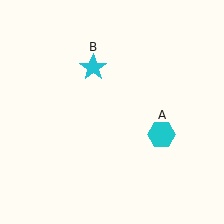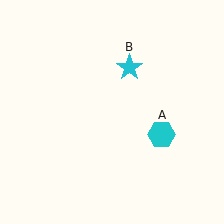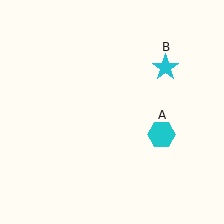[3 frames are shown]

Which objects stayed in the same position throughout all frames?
Cyan hexagon (object A) remained stationary.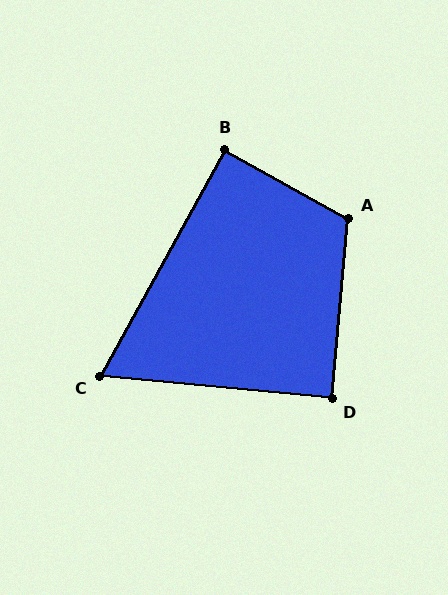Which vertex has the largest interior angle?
A, at approximately 114 degrees.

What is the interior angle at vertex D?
Approximately 90 degrees (approximately right).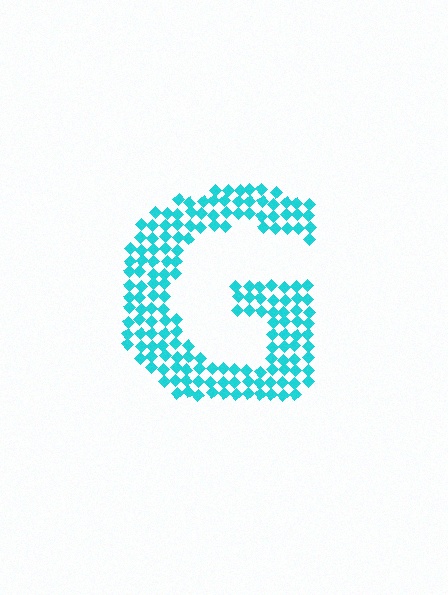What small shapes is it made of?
It is made of small diamonds.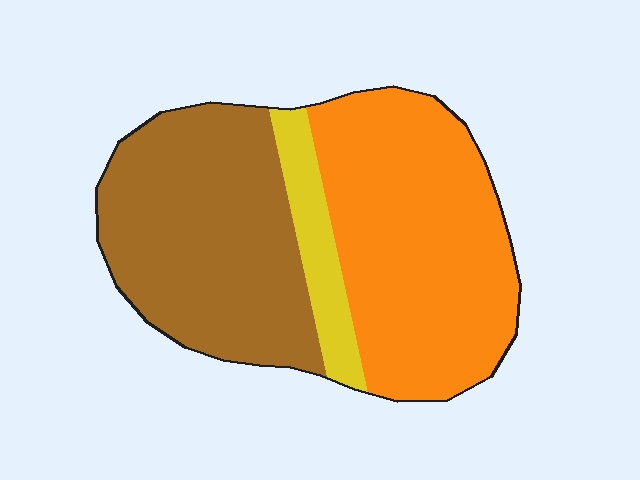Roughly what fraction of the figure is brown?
Brown covers about 45% of the figure.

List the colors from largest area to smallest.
From largest to smallest: orange, brown, yellow.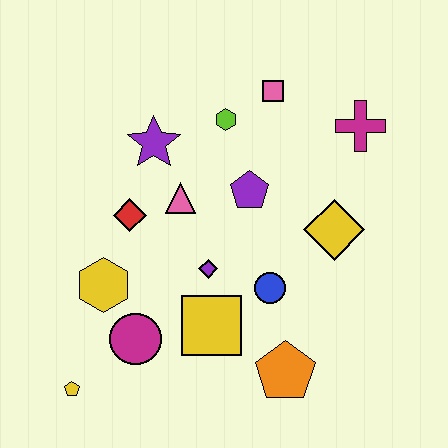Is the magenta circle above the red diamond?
No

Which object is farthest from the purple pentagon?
The yellow pentagon is farthest from the purple pentagon.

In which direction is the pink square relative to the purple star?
The pink square is to the right of the purple star.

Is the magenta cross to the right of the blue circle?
Yes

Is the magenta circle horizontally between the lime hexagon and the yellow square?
No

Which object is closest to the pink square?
The lime hexagon is closest to the pink square.